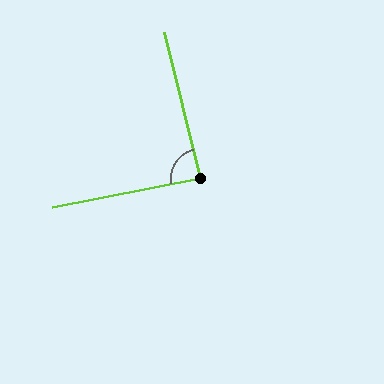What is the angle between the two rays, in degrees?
Approximately 87 degrees.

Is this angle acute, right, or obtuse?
It is approximately a right angle.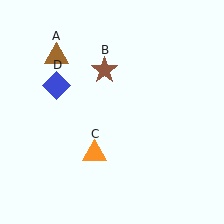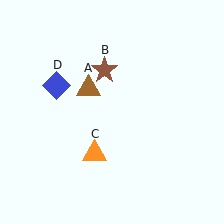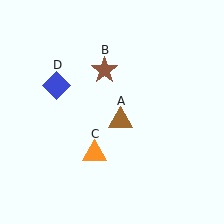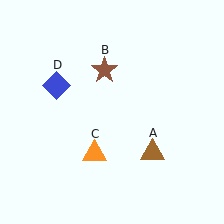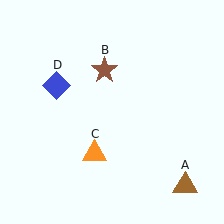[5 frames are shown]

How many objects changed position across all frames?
1 object changed position: brown triangle (object A).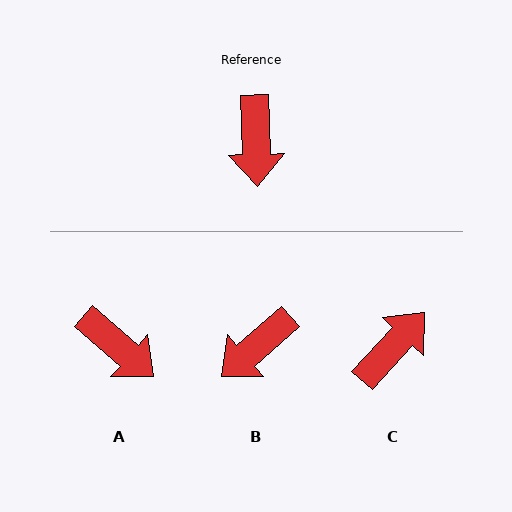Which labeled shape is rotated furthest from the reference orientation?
C, about 136 degrees away.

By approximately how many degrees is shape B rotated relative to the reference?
Approximately 51 degrees clockwise.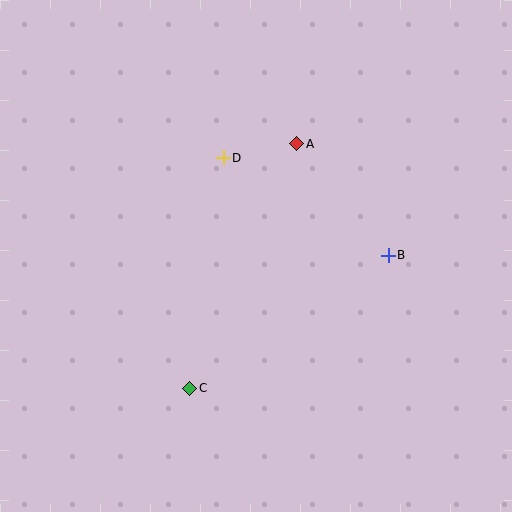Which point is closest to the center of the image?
Point D at (223, 158) is closest to the center.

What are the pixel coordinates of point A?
Point A is at (297, 144).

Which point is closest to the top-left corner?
Point D is closest to the top-left corner.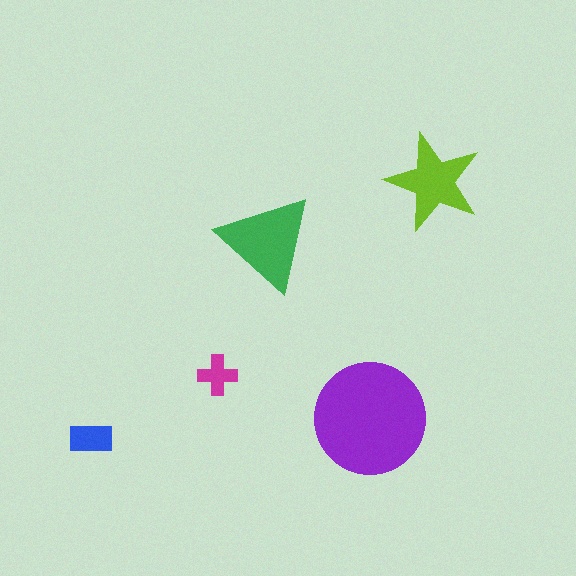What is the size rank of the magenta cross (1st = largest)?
5th.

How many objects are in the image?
There are 5 objects in the image.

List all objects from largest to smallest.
The purple circle, the green triangle, the lime star, the blue rectangle, the magenta cross.